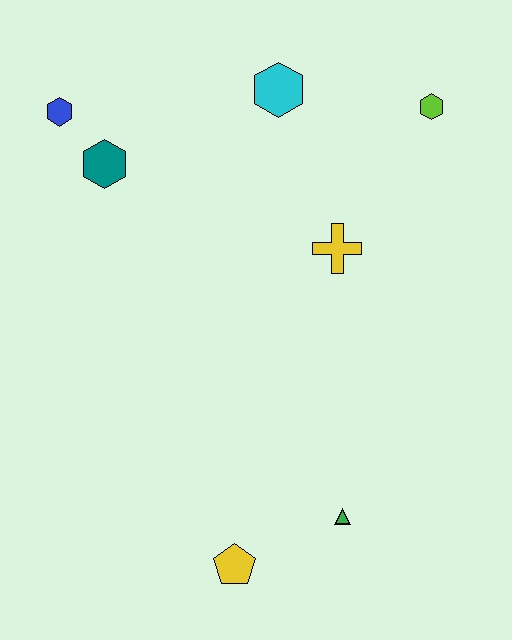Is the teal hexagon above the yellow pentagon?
Yes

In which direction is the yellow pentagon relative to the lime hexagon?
The yellow pentagon is below the lime hexagon.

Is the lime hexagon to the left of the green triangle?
No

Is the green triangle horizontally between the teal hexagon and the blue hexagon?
No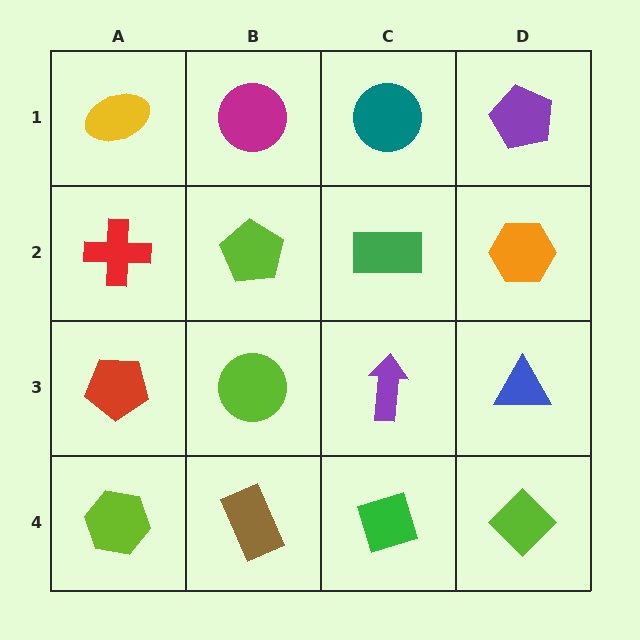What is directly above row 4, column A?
A red pentagon.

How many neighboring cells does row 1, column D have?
2.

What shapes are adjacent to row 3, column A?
A red cross (row 2, column A), a lime hexagon (row 4, column A), a lime circle (row 3, column B).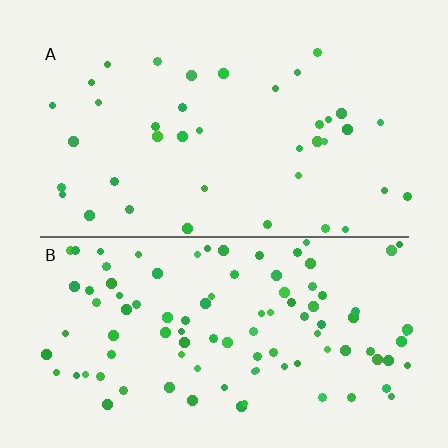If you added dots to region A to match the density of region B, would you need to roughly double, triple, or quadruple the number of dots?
Approximately triple.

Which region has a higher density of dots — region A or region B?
B (the bottom).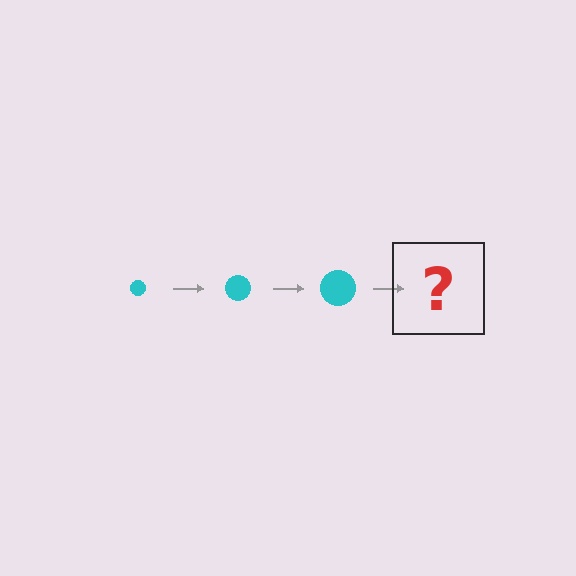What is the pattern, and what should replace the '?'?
The pattern is that the circle gets progressively larger each step. The '?' should be a cyan circle, larger than the previous one.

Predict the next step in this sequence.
The next step is a cyan circle, larger than the previous one.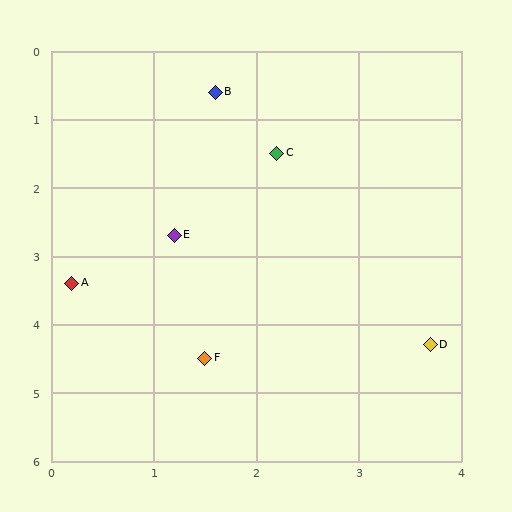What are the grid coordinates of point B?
Point B is at approximately (1.6, 0.6).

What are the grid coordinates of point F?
Point F is at approximately (1.5, 4.5).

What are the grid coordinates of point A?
Point A is at approximately (0.2, 3.4).